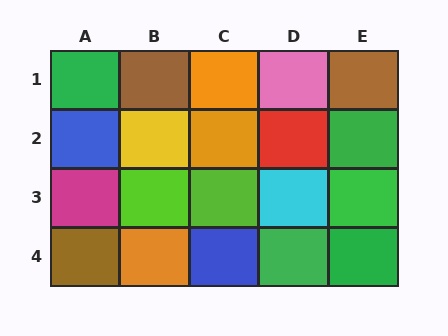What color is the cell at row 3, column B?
Lime.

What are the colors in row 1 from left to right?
Green, brown, orange, pink, brown.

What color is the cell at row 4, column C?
Blue.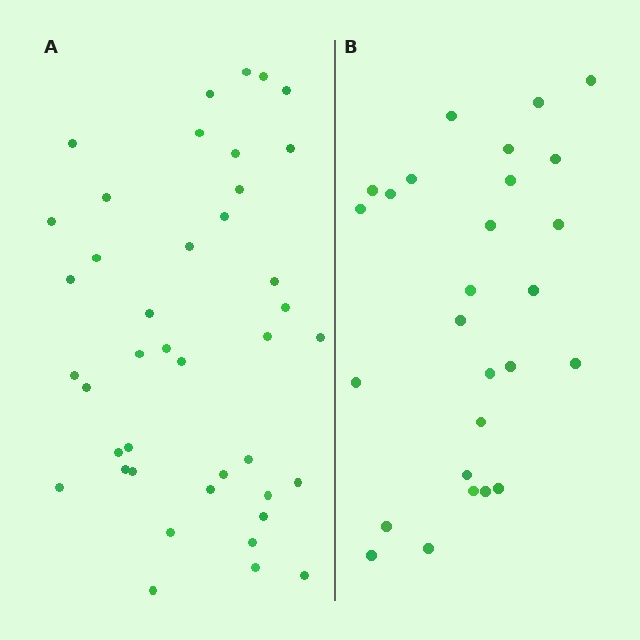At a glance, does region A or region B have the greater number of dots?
Region A (the left region) has more dots.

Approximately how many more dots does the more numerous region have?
Region A has approximately 15 more dots than region B.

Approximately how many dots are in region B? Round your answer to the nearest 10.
About 30 dots. (The exact count is 27, which rounds to 30.)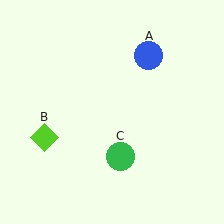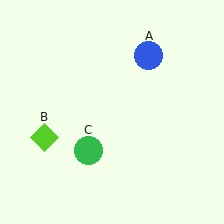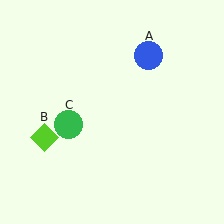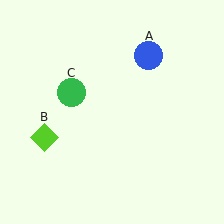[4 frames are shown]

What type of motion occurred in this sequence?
The green circle (object C) rotated clockwise around the center of the scene.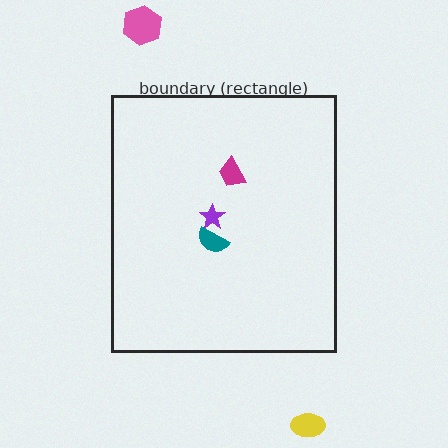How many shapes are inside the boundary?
3 inside, 2 outside.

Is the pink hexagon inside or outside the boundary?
Outside.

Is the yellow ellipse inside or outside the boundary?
Outside.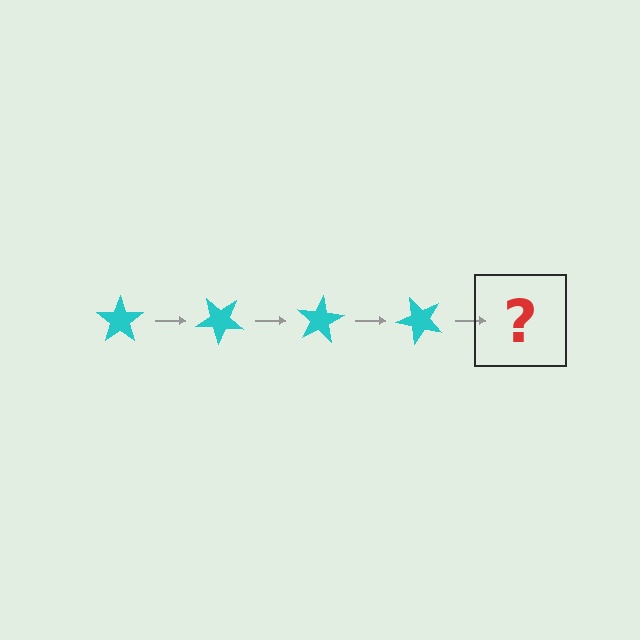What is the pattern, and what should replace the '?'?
The pattern is that the star rotates 40 degrees each step. The '?' should be a cyan star rotated 160 degrees.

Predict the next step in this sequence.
The next step is a cyan star rotated 160 degrees.